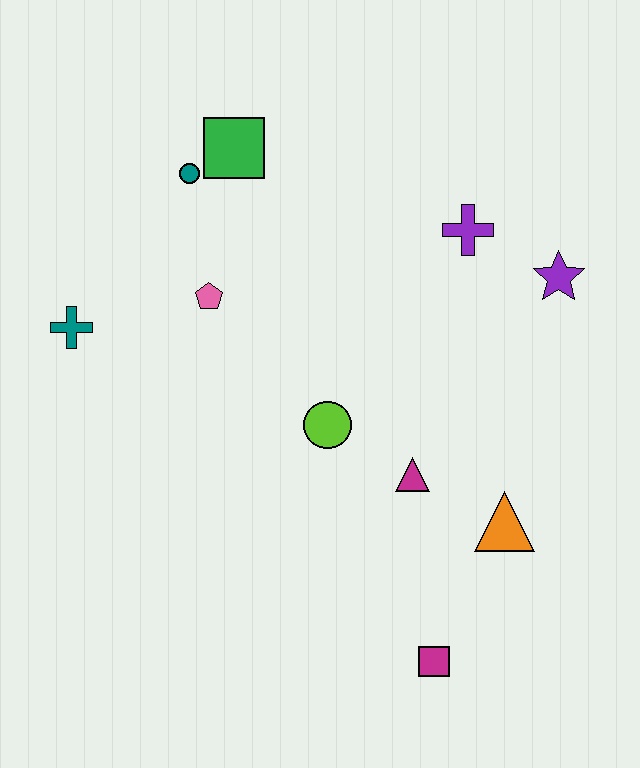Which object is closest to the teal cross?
The pink pentagon is closest to the teal cross.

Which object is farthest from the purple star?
The teal cross is farthest from the purple star.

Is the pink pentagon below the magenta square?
No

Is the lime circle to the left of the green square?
No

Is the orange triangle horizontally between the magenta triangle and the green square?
No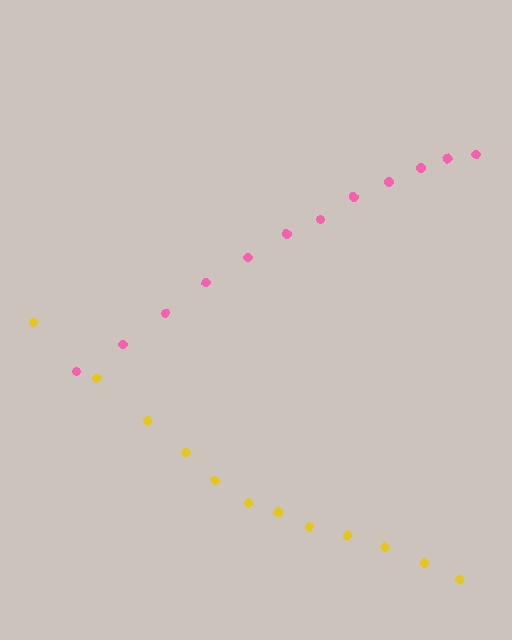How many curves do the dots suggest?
There are 2 distinct paths.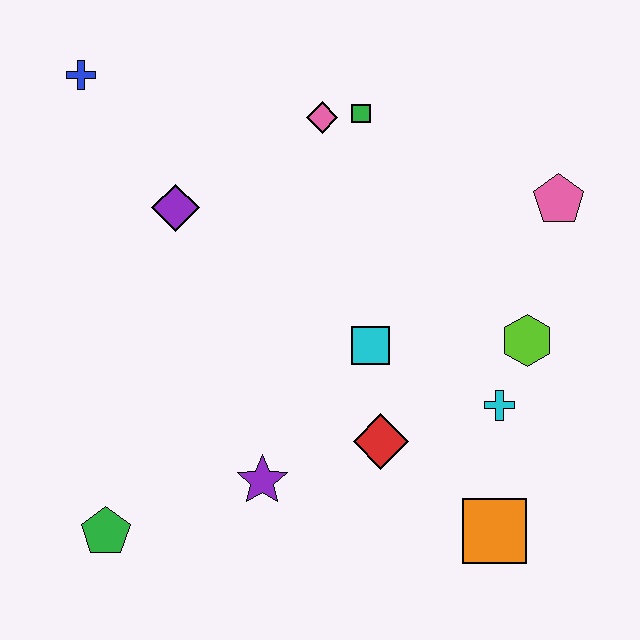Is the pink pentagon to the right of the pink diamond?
Yes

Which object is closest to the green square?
The pink diamond is closest to the green square.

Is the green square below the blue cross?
Yes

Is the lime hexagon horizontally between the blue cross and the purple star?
No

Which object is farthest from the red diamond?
The blue cross is farthest from the red diamond.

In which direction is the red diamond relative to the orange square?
The red diamond is to the left of the orange square.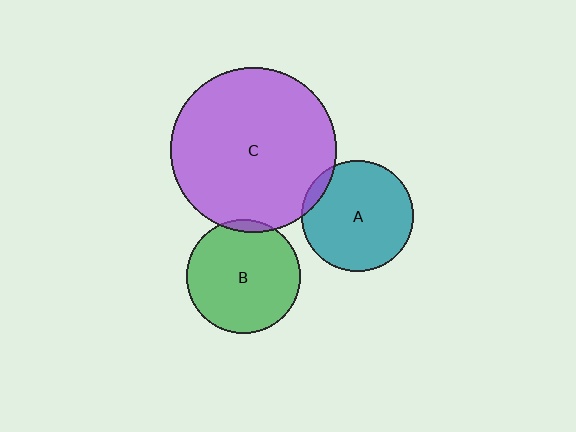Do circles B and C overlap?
Yes.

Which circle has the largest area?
Circle C (purple).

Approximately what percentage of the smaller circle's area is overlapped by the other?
Approximately 5%.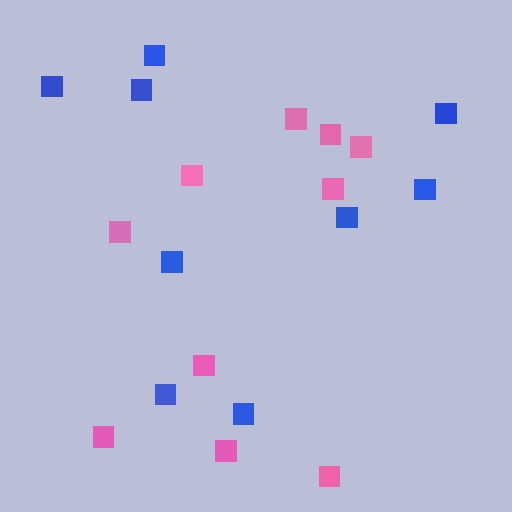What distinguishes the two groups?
There are 2 groups: one group of pink squares (10) and one group of blue squares (9).